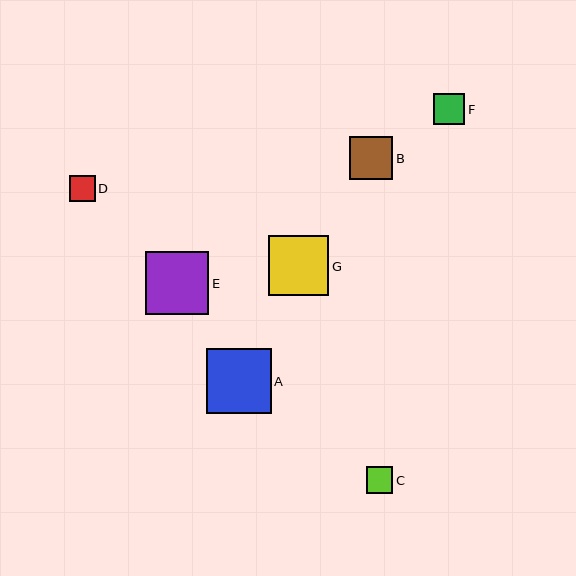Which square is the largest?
Square A is the largest with a size of approximately 65 pixels.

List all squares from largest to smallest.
From largest to smallest: A, E, G, B, F, C, D.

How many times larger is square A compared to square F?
Square A is approximately 2.1 times the size of square F.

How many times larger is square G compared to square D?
Square G is approximately 2.3 times the size of square D.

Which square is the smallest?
Square D is the smallest with a size of approximately 26 pixels.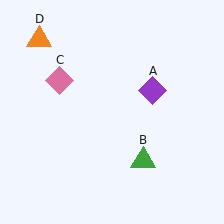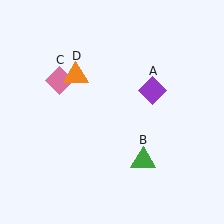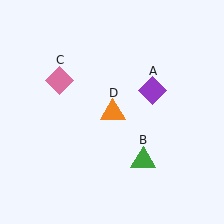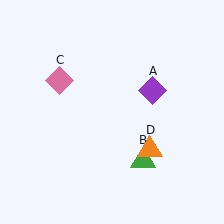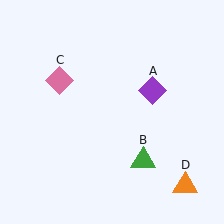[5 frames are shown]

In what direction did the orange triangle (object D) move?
The orange triangle (object D) moved down and to the right.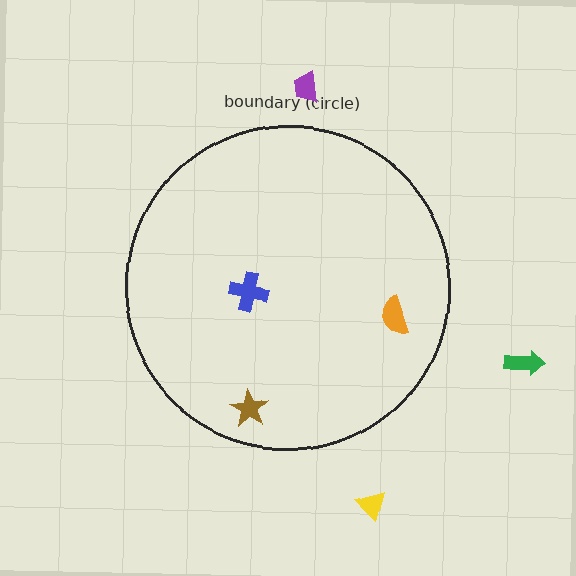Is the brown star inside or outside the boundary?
Inside.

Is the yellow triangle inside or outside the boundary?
Outside.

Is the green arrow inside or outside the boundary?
Outside.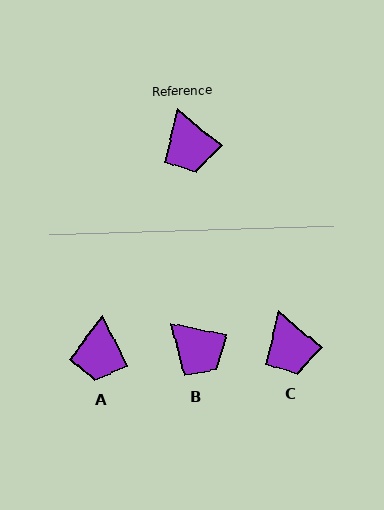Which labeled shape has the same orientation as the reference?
C.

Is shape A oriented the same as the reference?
No, it is off by about 24 degrees.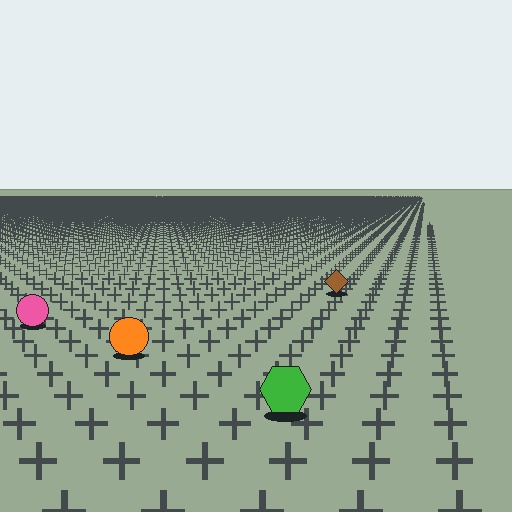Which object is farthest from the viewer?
The brown diamond is farthest from the viewer. It appears smaller and the ground texture around it is denser.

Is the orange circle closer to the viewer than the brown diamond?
Yes. The orange circle is closer — you can tell from the texture gradient: the ground texture is coarser near it.